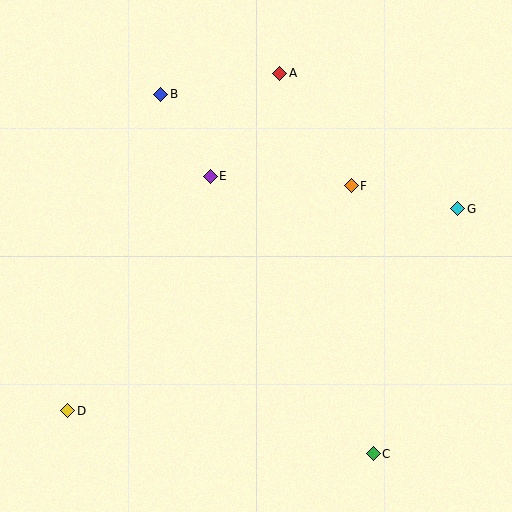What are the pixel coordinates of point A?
Point A is at (280, 73).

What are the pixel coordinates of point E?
Point E is at (210, 176).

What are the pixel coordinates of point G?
Point G is at (458, 209).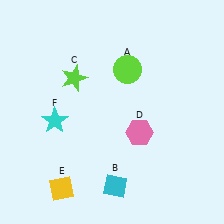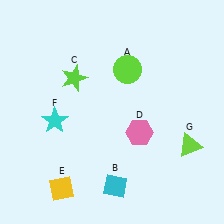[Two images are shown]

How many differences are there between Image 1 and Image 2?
There is 1 difference between the two images.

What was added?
A lime triangle (G) was added in Image 2.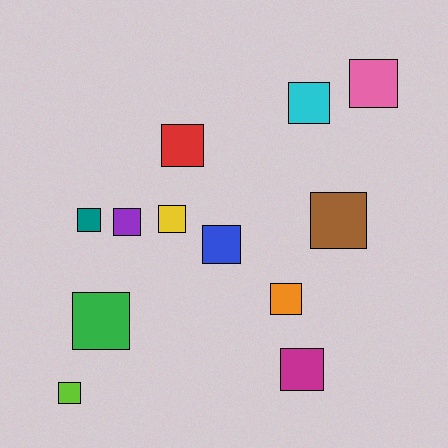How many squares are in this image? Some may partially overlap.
There are 12 squares.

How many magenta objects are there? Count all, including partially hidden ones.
There is 1 magenta object.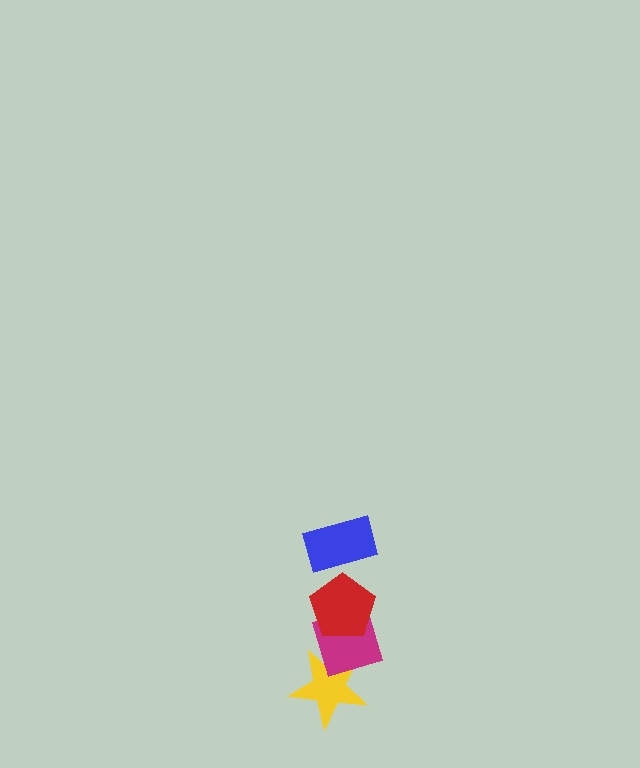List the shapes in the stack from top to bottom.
From top to bottom: the blue rectangle, the red pentagon, the magenta diamond, the yellow star.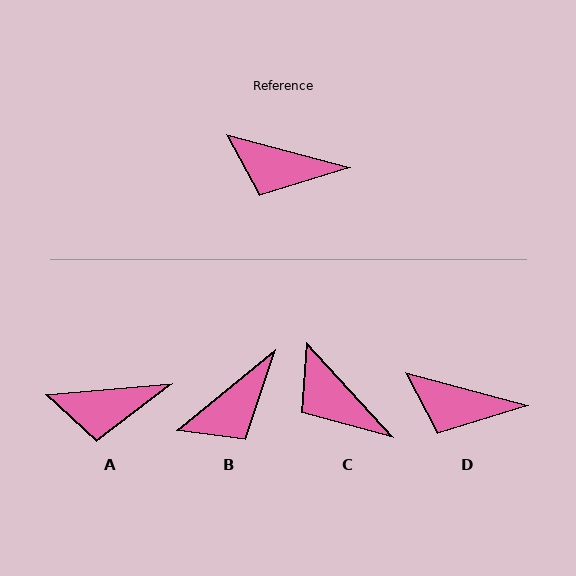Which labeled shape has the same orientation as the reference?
D.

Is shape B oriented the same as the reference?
No, it is off by about 54 degrees.